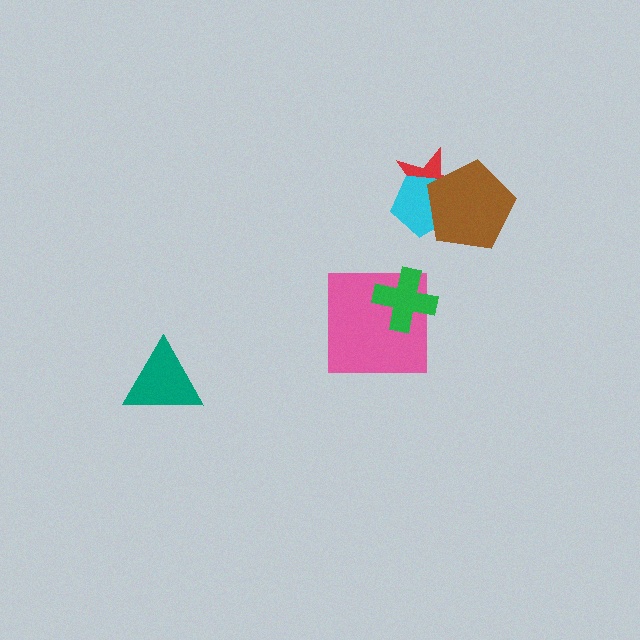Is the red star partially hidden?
Yes, it is partially covered by another shape.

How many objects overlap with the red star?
2 objects overlap with the red star.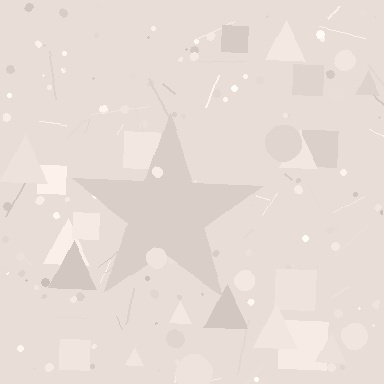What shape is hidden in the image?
A star is hidden in the image.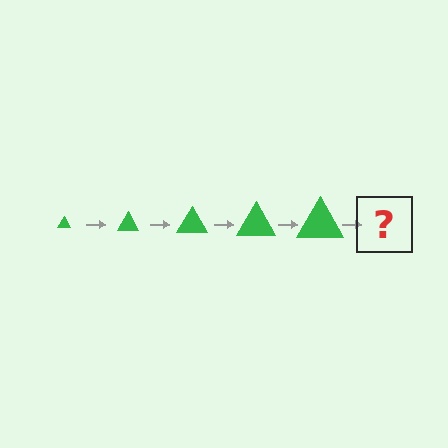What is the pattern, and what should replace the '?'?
The pattern is that the triangle gets progressively larger each step. The '?' should be a green triangle, larger than the previous one.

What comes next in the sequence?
The next element should be a green triangle, larger than the previous one.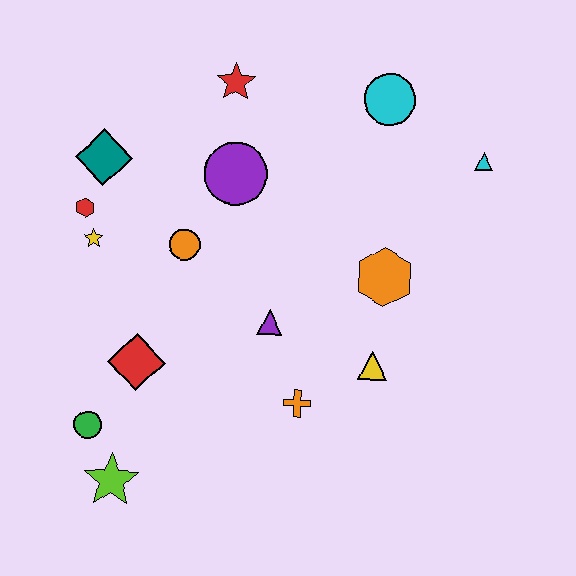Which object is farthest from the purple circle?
The lime star is farthest from the purple circle.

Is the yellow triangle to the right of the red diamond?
Yes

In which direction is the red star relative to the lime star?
The red star is above the lime star.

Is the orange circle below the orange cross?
No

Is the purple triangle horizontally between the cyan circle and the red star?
Yes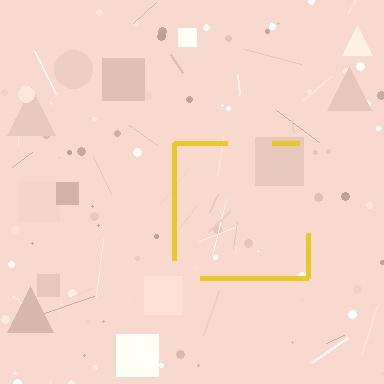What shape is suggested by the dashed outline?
The dashed outline suggests a square.